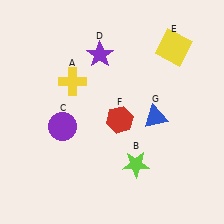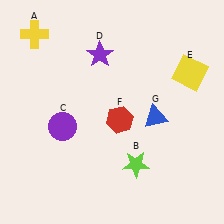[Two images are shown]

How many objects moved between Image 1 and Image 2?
2 objects moved between the two images.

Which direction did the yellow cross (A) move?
The yellow cross (A) moved up.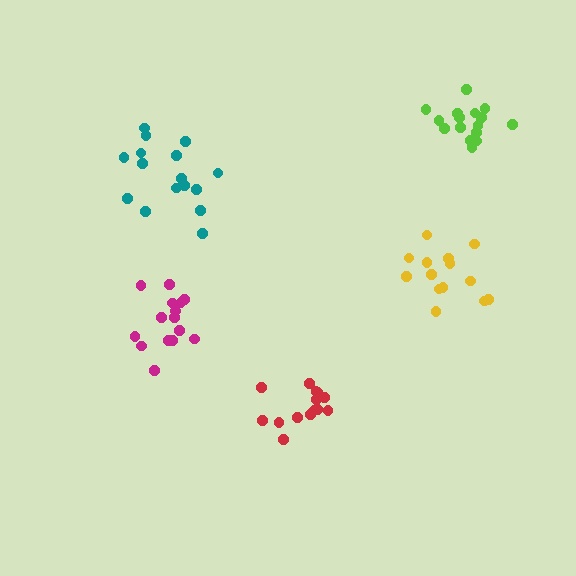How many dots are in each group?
Group 1: 16 dots, Group 2: 14 dots, Group 3: 14 dots, Group 4: 15 dots, Group 5: 16 dots (75 total).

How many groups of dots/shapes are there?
There are 5 groups.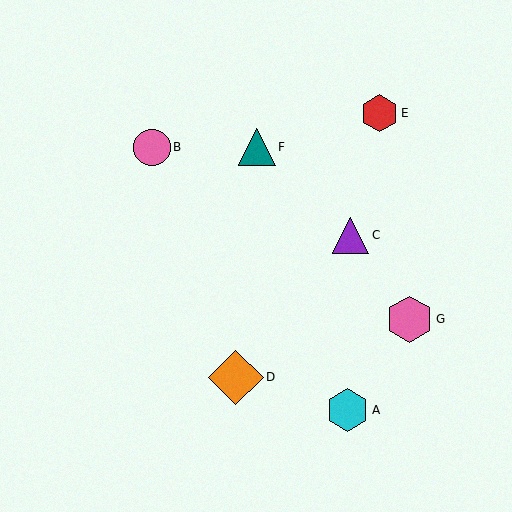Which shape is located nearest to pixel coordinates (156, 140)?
The pink circle (labeled B) at (152, 147) is nearest to that location.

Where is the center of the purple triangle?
The center of the purple triangle is at (351, 235).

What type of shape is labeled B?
Shape B is a pink circle.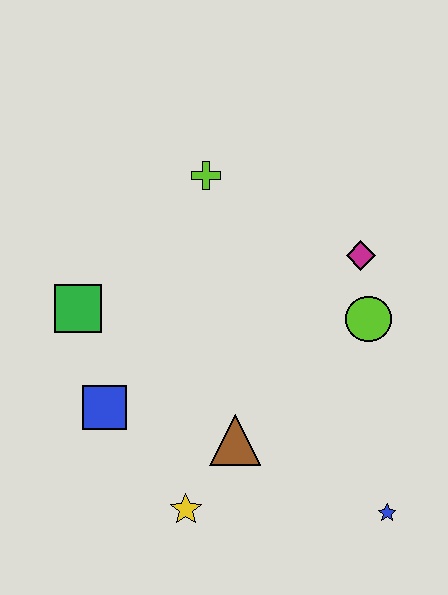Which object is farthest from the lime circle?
The green square is farthest from the lime circle.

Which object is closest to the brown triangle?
The yellow star is closest to the brown triangle.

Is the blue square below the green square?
Yes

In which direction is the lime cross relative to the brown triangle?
The lime cross is above the brown triangle.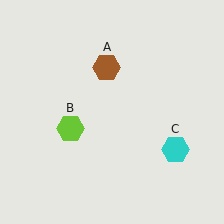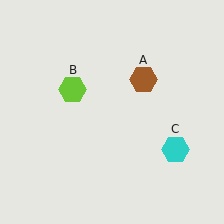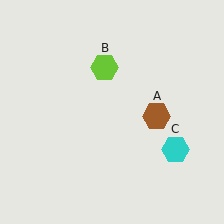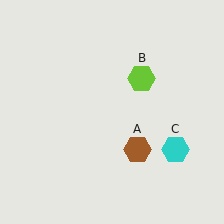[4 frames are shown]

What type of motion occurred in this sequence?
The brown hexagon (object A), lime hexagon (object B) rotated clockwise around the center of the scene.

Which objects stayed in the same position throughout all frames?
Cyan hexagon (object C) remained stationary.